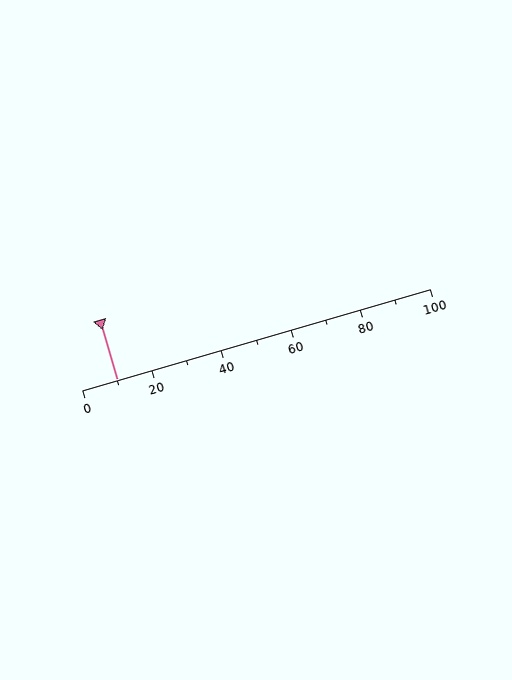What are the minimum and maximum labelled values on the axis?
The axis runs from 0 to 100.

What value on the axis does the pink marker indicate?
The marker indicates approximately 10.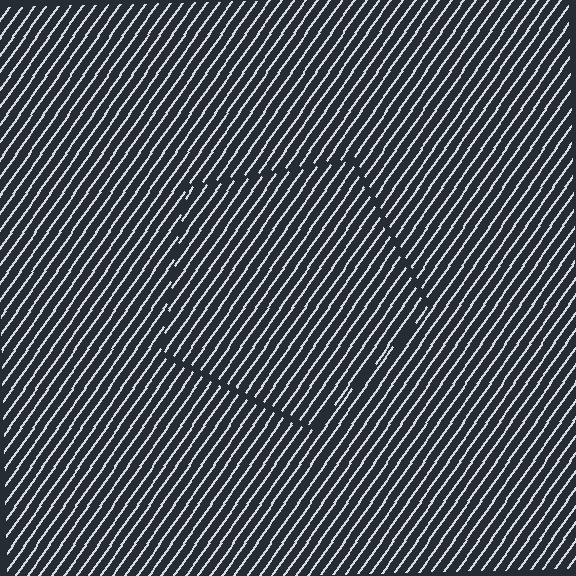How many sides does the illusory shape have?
5 sides — the line-ends trace a pentagon.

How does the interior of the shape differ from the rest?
The interior of the shape contains the same grating, shifted by half a period — the contour is defined by the phase discontinuity where line-ends from the inner and outer gratings abut.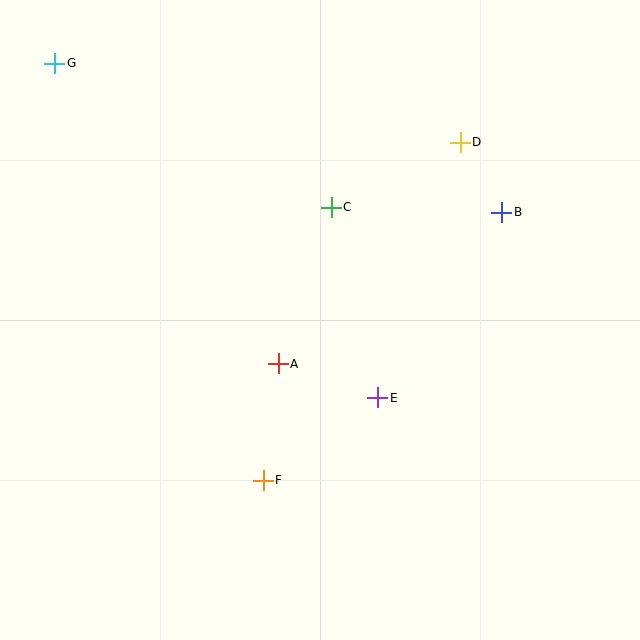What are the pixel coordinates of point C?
Point C is at (331, 207).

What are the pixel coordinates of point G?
Point G is at (55, 63).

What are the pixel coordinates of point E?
Point E is at (378, 398).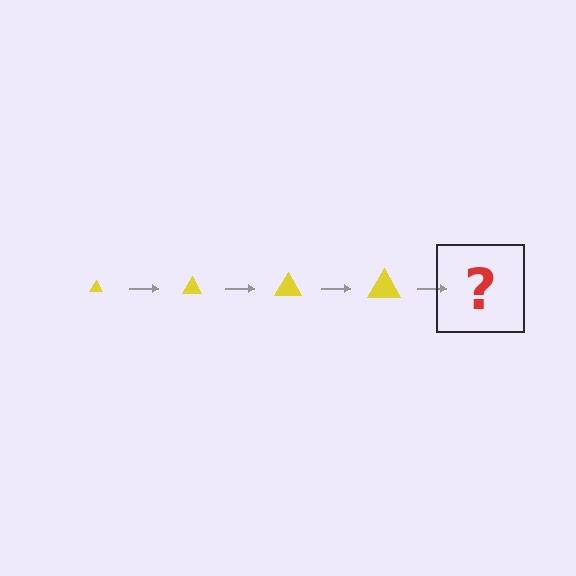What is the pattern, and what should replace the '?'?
The pattern is that the triangle gets progressively larger each step. The '?' should be a yellow triangle, larger than the previous one.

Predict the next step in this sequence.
The next step is a yellow triangle, larger than the previous one.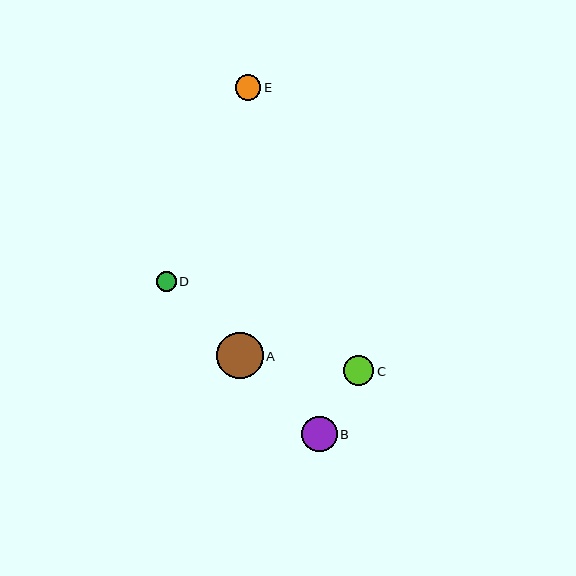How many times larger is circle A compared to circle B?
Circle A is approximately 1.3 times the size of circle B.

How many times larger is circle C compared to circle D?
Circle C is approximately 1.5 times the size of circle D.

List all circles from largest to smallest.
From largest to smallest: A, B, C, E, D.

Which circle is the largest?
Circle A is the largest with a size of approximately 46 pixels.